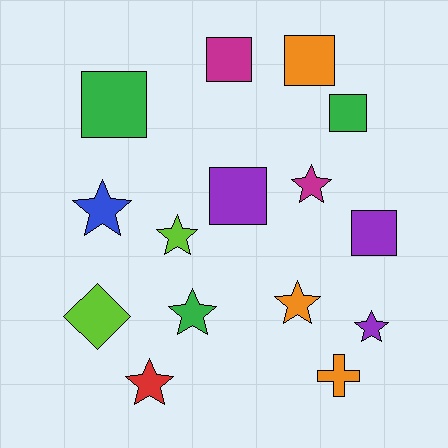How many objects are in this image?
There are 15 objects.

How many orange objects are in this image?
There are 3 orange objects.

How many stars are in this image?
There are 7 stars.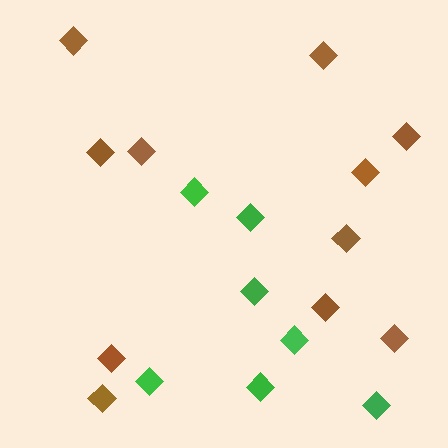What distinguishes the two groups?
There are 2 groups: one group of brown diamonds (11) and one group of green diamonds (7).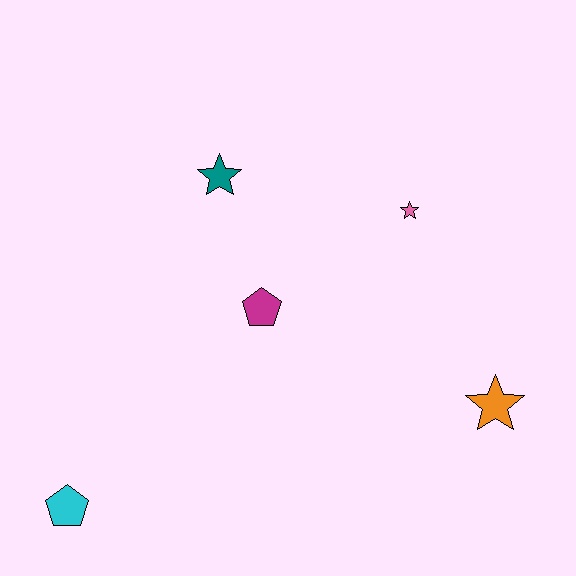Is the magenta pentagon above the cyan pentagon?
Yes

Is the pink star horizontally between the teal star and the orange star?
Yes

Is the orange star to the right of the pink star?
Yes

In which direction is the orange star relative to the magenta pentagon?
The orange star is to the right of the magenta pentagon.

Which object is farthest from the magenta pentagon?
The cyan pentagon is farthest from the magenta pentagon.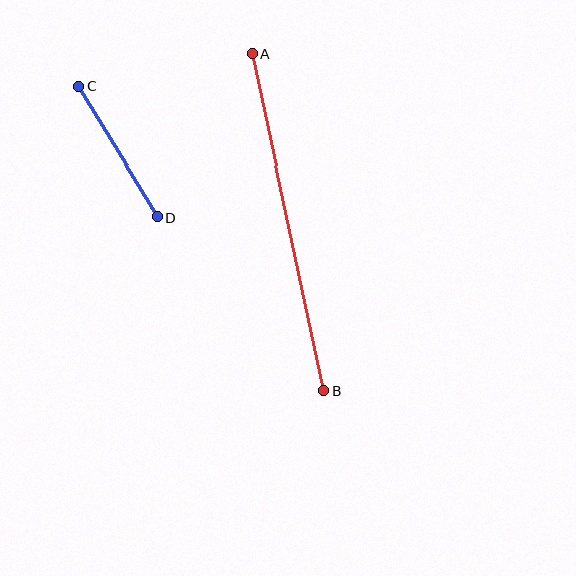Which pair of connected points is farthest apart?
Points A and B are farthest apart.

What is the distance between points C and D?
The distance is approximately 153 pixels.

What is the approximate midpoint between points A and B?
The midpoint is at approximately (288, 222) pixels.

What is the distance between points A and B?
The distance is approximately 344 pixels.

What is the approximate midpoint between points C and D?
The midpoint is at approximately (118, 152) pixels.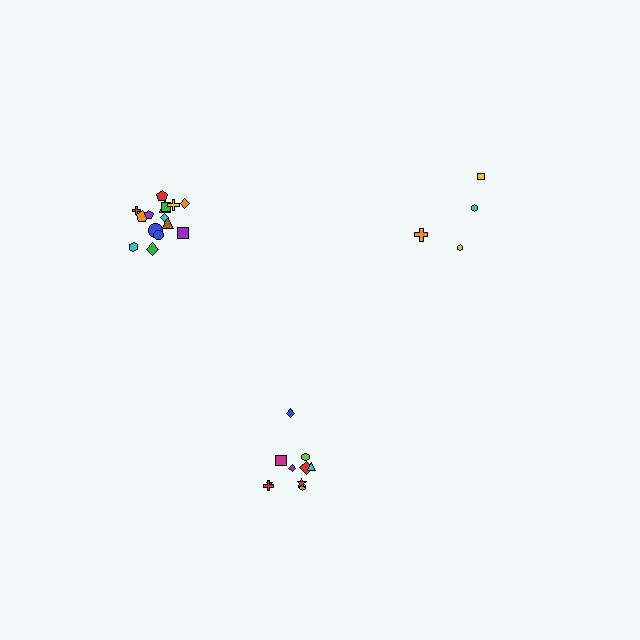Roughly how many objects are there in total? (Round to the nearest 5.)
Roughly 30 objects in total.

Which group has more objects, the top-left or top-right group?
The top-left group.